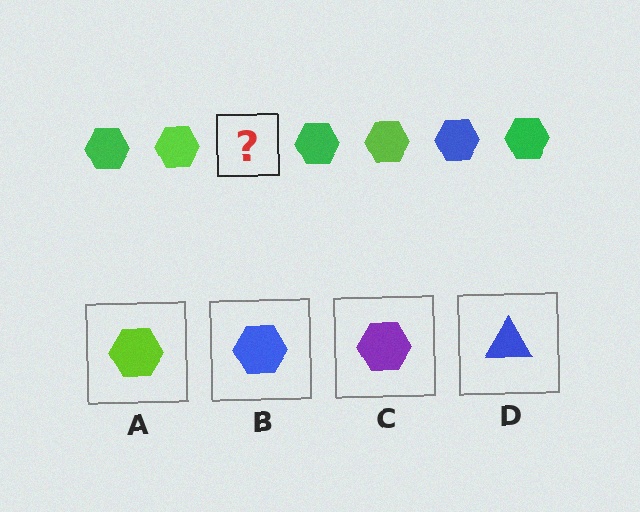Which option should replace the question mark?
Option B.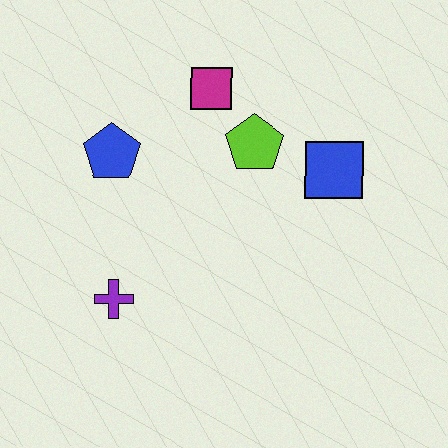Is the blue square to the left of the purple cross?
No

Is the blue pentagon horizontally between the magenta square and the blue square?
No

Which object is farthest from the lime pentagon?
The purple cross is farthest from the lime pentagon.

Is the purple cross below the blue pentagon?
Yes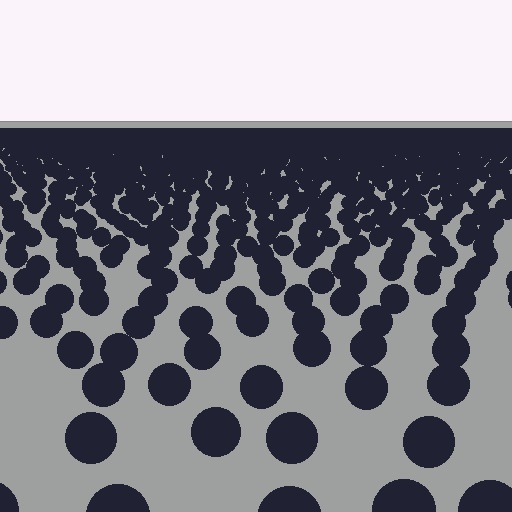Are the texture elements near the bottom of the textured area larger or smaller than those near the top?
Larger. Near the bottom, elements are closer to the viewer and appear at a bigger on-screen size.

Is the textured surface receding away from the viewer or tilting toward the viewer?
The surface is receding away from the viewer. Texture elements get smaller and denser toward the top.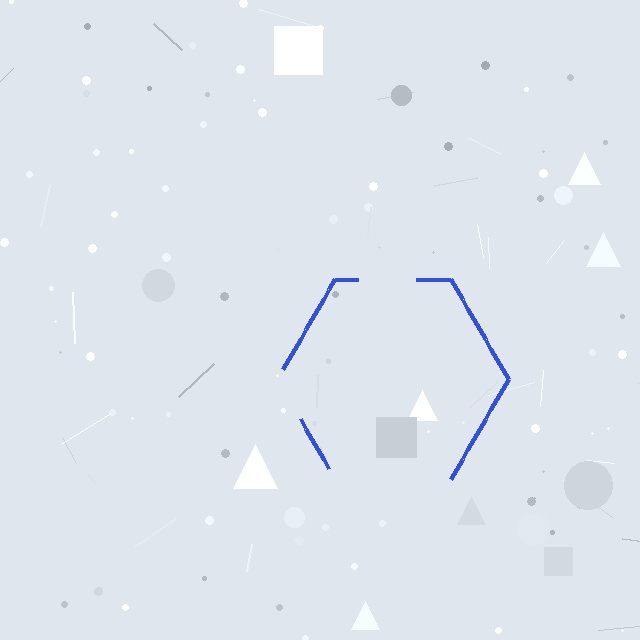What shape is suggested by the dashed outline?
The dashed outline suggests a hexagon.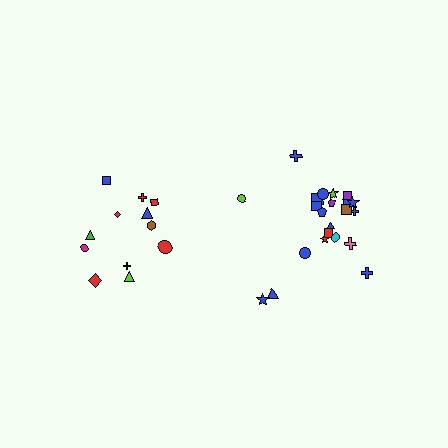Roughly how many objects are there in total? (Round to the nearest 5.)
Roughly 35 objects in total.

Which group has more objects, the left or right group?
The right group.